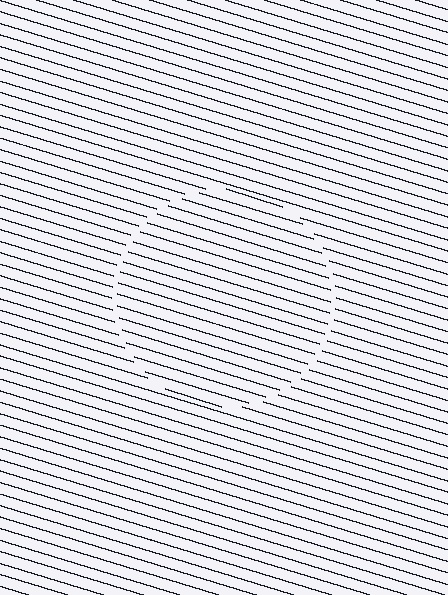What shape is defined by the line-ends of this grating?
An illusory circle. The interior of the shape contains the same grating, shifted by half a period — the contour is defined by the phase discontinuity where line-ends from the inner and outer gratings abut.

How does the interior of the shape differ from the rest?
The interior of the shape contains the same grating, shifted by half a period — the contour is defined by the phase discontinuity where line-ends from the inner and outer gratings abut.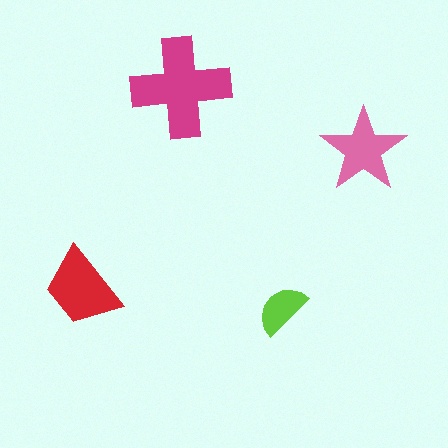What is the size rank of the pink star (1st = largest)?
3rd.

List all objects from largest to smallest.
The magenta cross, the red trapezoid, the pink star, the lime semicircle.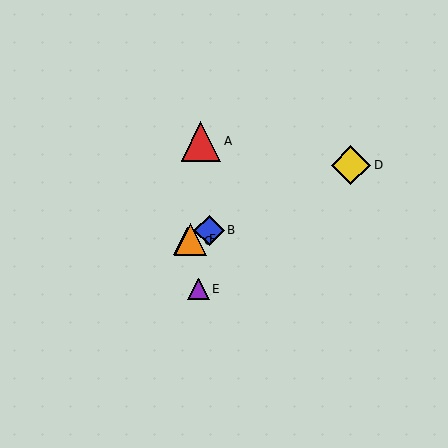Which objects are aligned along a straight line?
Objects B, C, D, F are aligned along a straight line.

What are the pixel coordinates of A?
Object A is at (201, 141).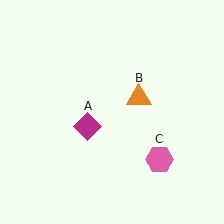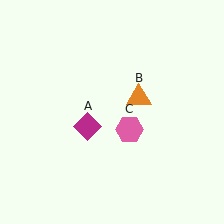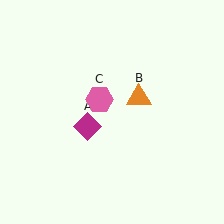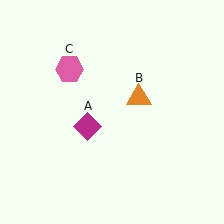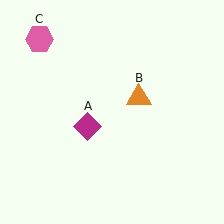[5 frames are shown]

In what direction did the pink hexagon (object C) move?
The pink hexagon (object C) moved up and to the left.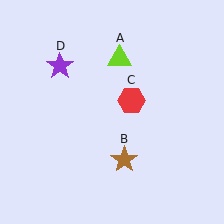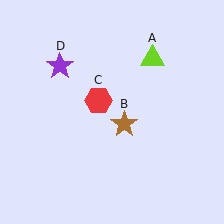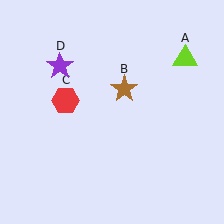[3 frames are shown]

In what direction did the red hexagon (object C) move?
The red hexagon (object C) moved left.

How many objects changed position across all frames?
3 objects changed position: lime triangle (object A), brown star (object B), red hexagon (object C).